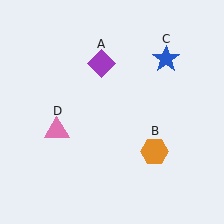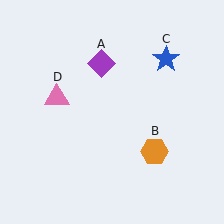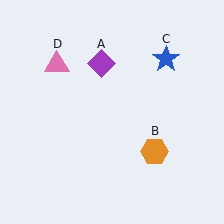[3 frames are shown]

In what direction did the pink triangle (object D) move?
The pink triangle (object D) moved up.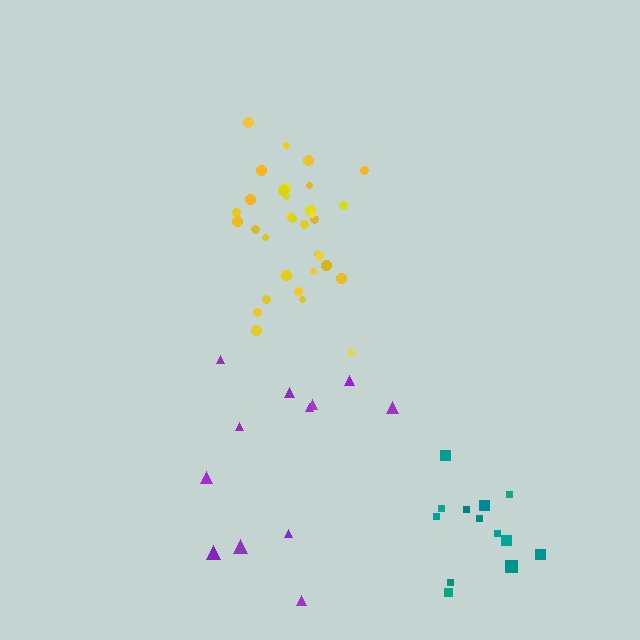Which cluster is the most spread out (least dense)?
Purple.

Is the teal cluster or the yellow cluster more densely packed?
Yellow.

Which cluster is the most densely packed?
Yellow.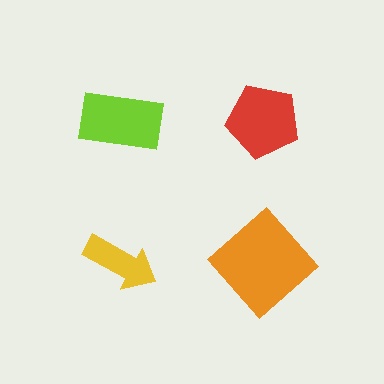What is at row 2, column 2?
An orange diamond.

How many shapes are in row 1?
2 shapes.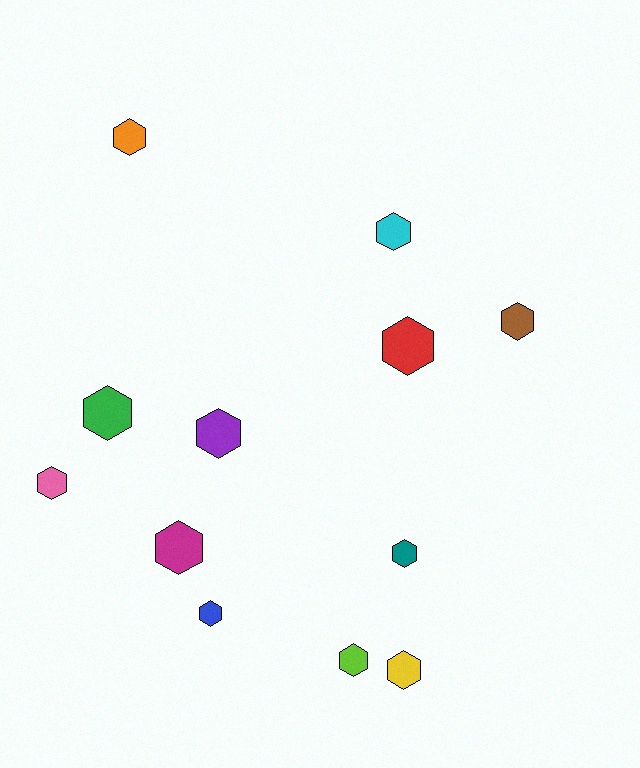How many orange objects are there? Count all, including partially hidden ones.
There is 1 orange object.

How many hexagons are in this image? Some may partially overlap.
There are 12 hexagons.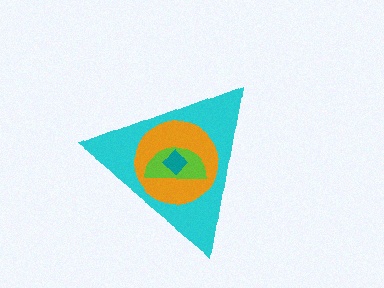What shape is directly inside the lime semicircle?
The teal diamond.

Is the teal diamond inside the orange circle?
Yes.